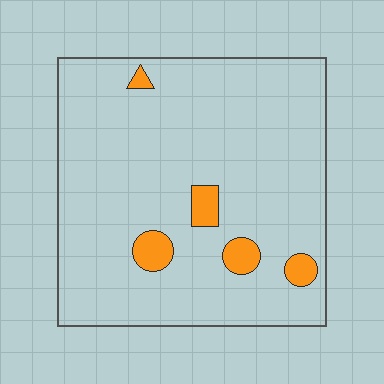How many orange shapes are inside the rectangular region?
5.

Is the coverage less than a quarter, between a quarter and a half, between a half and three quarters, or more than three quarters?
Less than a quarter.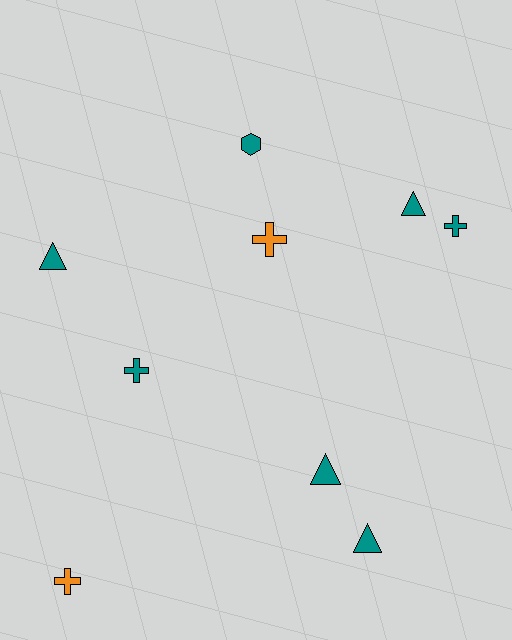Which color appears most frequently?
Teal, with 7 objects.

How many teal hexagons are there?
There is 1 teal hexagon.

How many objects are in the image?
There are 9 objects.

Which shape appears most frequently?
Triangle, with 4 objects.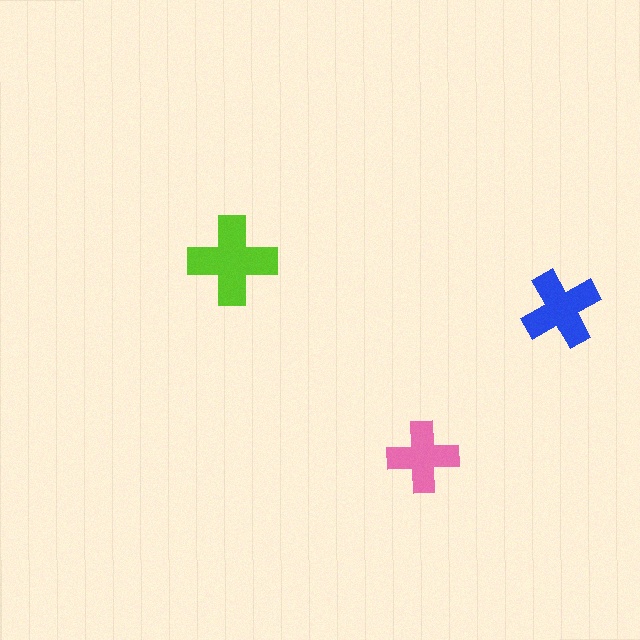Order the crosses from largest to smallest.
the lime one, the blue one, the pink one.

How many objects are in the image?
There are 3 objects in the image.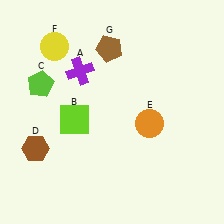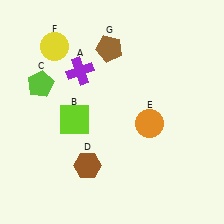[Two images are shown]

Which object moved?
The brown hexagon (D) moved right.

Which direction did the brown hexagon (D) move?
The brown hexagon (D) moved right.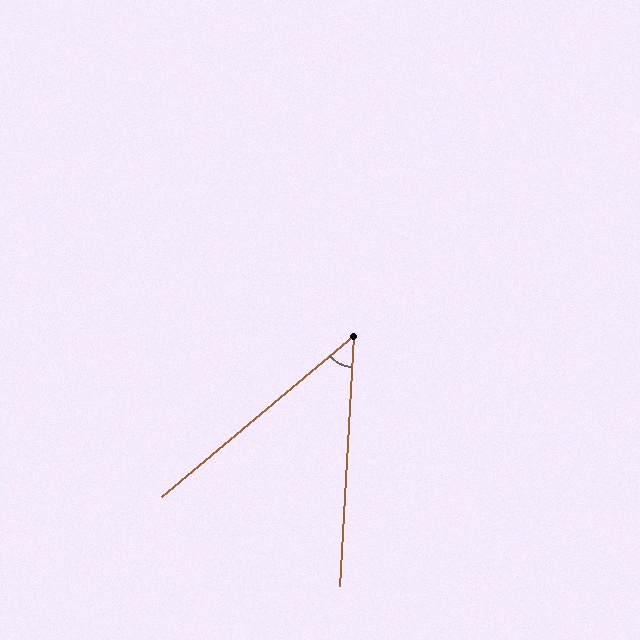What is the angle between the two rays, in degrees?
Approximately 47 degrees.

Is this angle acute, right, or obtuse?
It is acute.